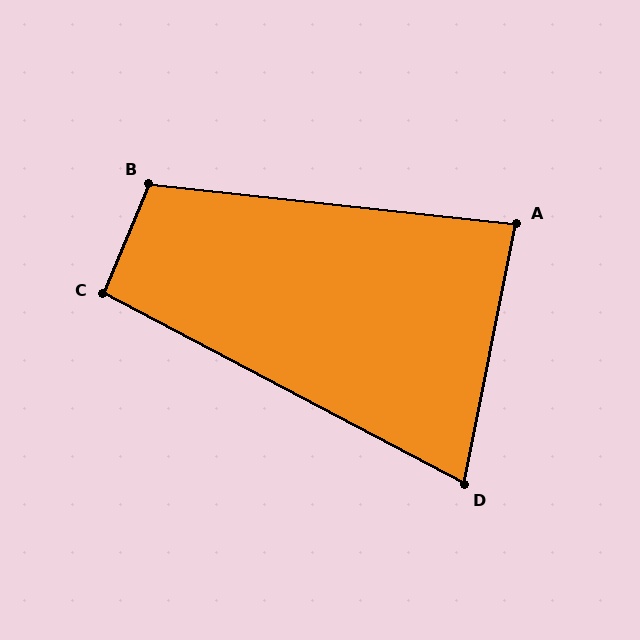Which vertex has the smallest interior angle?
D, at approximately 73 degrees.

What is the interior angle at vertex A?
Approximately 85 degrees (acute).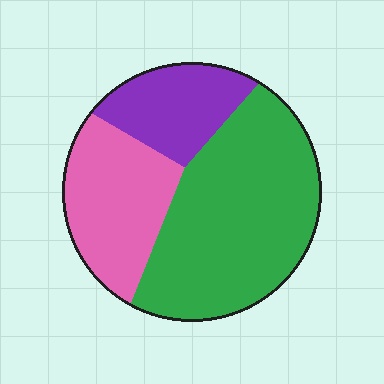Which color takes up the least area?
Purple, at roughly 20%.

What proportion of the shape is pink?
Pink takes up between a quarter and a half of the shape.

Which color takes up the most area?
Green, at roughly 55%.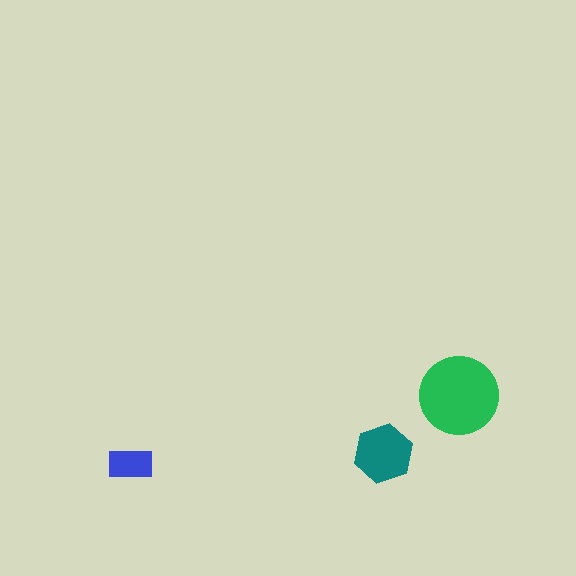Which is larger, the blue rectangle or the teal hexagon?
The teal hexagon.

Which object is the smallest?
The blue rectangle.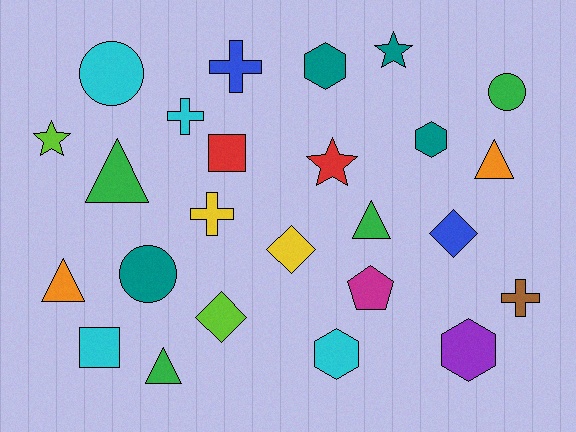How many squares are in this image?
There are 2 squares.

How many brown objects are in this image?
There is 1 brown object.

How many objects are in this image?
There are 25 objects.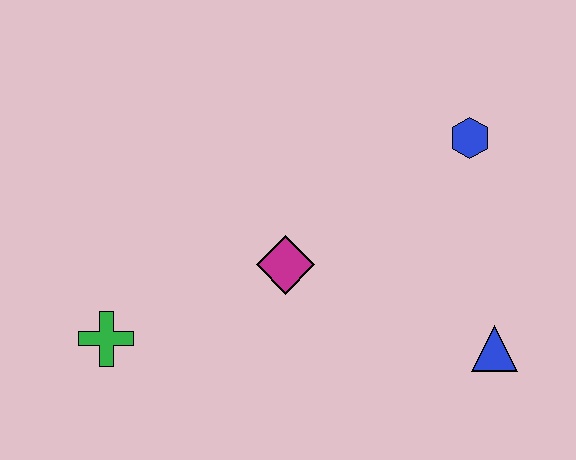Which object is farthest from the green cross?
The blue hexagon is farthest from the green cross.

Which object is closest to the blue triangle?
The blue hexagon is closest to the blue triangle.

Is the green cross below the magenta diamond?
Yes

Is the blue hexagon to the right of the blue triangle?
No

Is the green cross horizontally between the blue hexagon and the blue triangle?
No